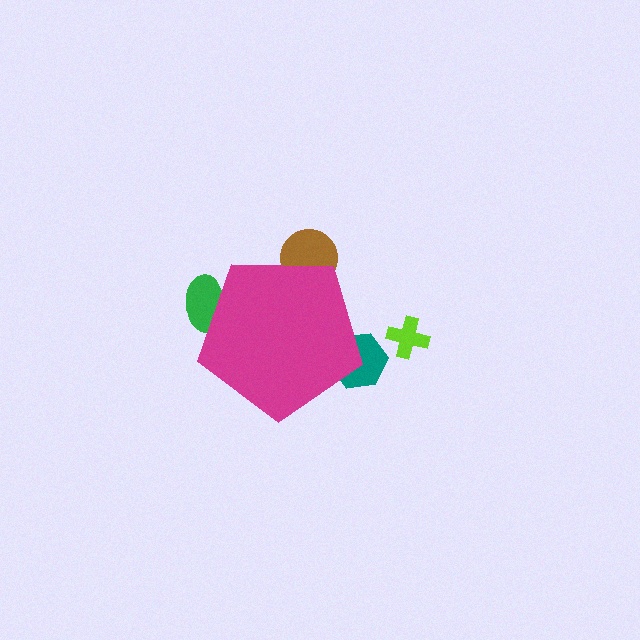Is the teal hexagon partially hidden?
Yes, the teal hexagon is partially hidden behind the magenta pentagon.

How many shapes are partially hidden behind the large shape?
3 shapes are partially hidden.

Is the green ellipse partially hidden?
Yes, the green ellipse is partially hidden behind the magenta pentagon.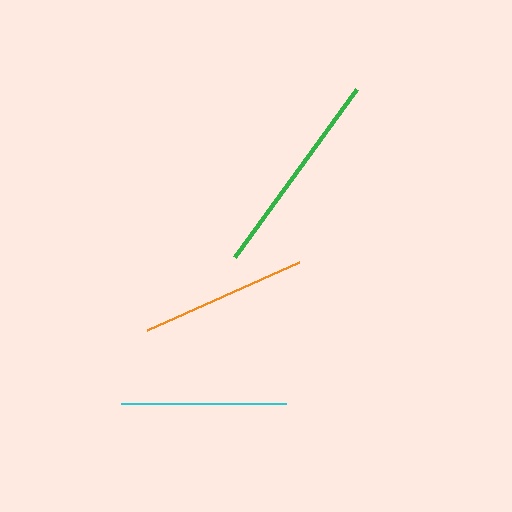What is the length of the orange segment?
The orange segment is approximately 166 pixels long.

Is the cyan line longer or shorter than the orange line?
The orange line is longer than the cyan line.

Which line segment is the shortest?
The cyan line is the shortest at approximately 164 pixels.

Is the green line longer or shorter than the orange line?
The green line is longer than the orange line.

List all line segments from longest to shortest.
From longest to shortest: green, orange, cyan.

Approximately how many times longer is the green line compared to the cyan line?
The green line is approximately 1.3 times the length of the cyan line.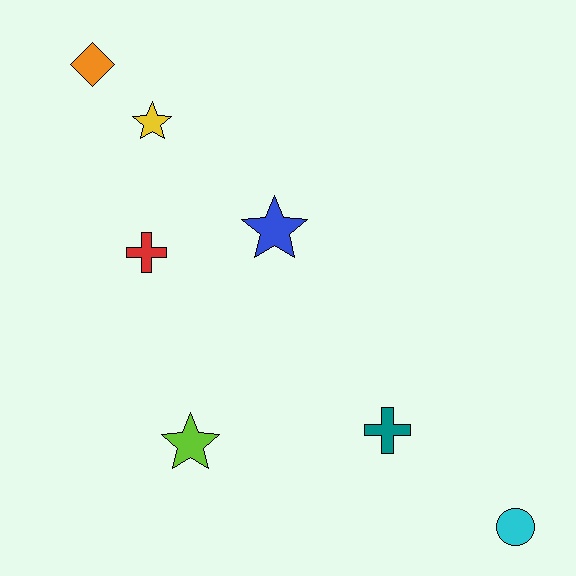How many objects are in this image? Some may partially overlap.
There are 7 objects.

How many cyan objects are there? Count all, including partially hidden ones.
There is 1 cyan object.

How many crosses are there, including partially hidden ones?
There are 2 crosses.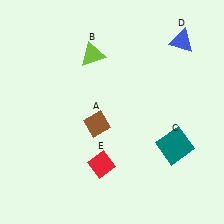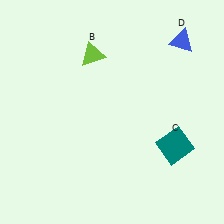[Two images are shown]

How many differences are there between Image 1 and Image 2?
There are 2 differences between the two images.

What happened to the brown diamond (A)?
The brown diamond (A) was removed in Image 2. It was in the bottom-left area of Image 1.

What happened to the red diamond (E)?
The red diamond (E) was removed in Image 2. It was in the bottom-left area of Image 1.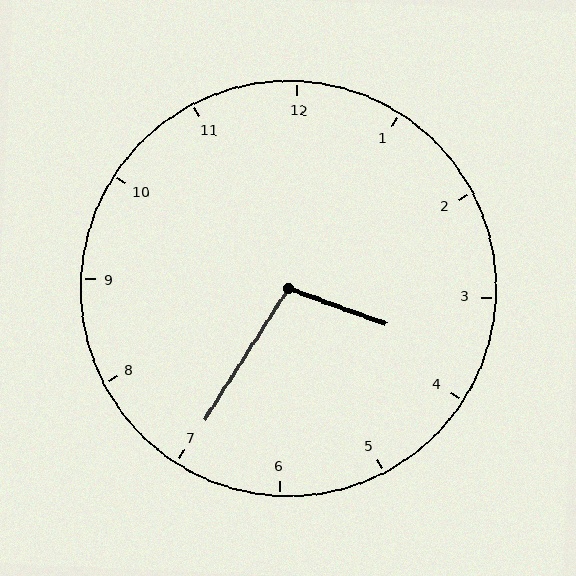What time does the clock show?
3:35.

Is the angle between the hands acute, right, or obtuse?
It is obtuse.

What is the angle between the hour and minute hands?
Approximately 102 degrees.